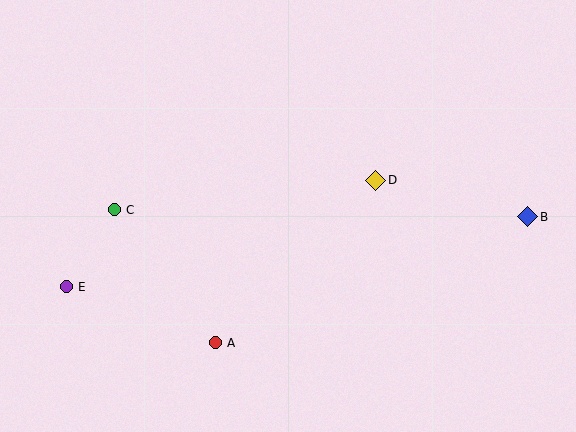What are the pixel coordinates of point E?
Point E is at (66, 287).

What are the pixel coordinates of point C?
Point C is at (114, 210).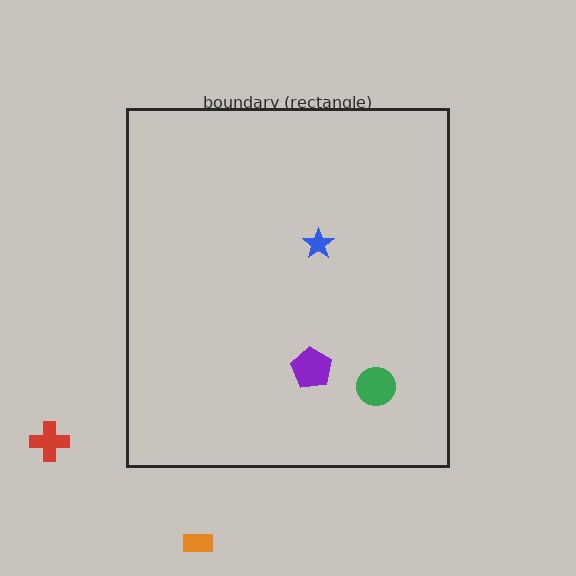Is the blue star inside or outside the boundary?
Inside.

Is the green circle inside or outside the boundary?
Inside.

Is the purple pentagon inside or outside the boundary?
Inside.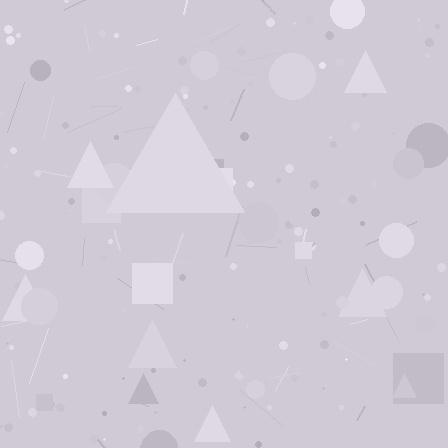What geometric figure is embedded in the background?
A triangle is embedded in the background.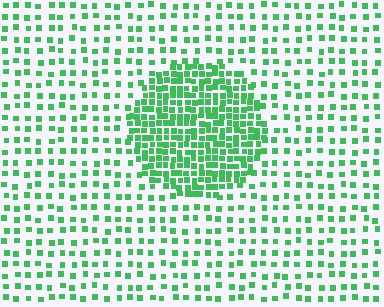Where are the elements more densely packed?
The elements are more densely packed inside the circle boundary.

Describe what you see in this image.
The image contains small green elements arranged at two different densities. A circle-shaped region is visible where the elements are more densely packed than the surrounding area.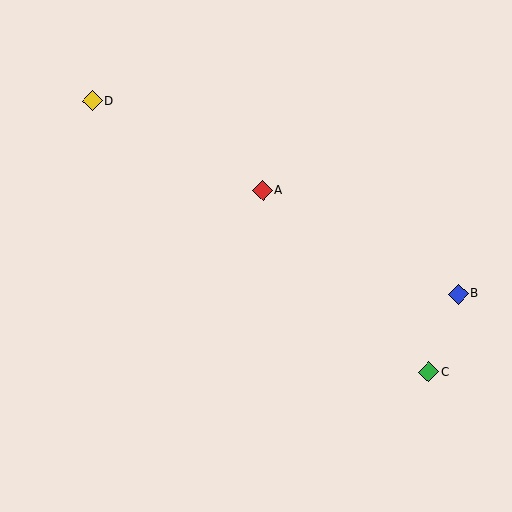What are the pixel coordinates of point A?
Point A is at (263, 190).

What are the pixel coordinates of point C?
Point C is at (429, 372).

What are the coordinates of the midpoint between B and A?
The midpoint between B and A is at (361, 242).